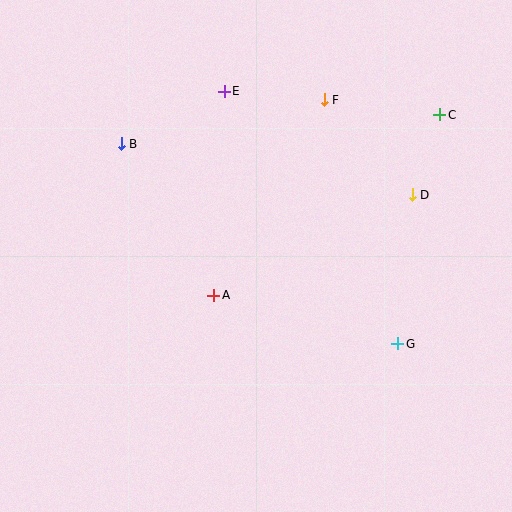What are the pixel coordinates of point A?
Point A is at (214, 295).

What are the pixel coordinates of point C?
Point C is at (440, 115).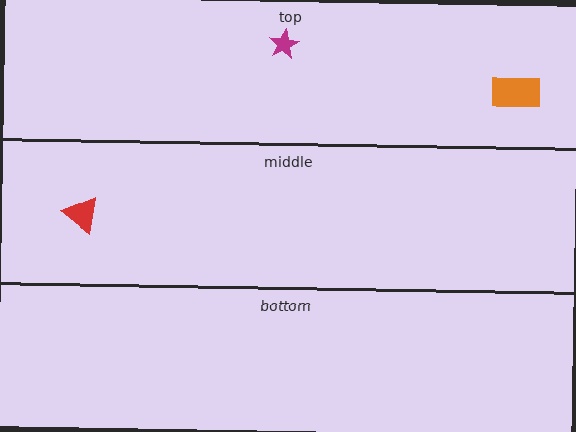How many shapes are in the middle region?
1.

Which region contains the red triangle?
The middle region.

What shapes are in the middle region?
The red triangle.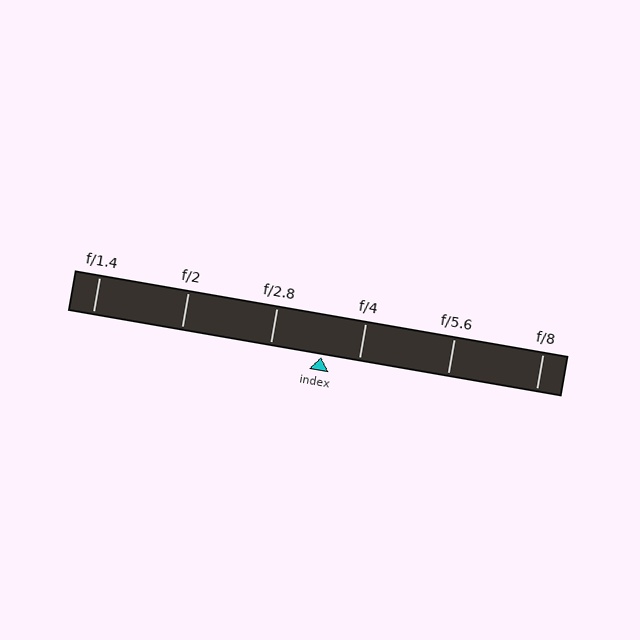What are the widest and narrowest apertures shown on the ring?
The widest aperture shown is f/1.4 and the narrowest is f/8.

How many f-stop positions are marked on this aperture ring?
There are 6 f-stop positions marked.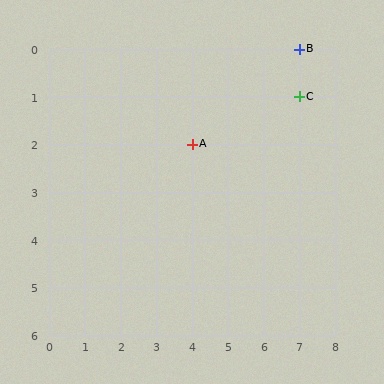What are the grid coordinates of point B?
Point B is at grid coordinates (7, 0).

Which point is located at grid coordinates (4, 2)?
Point A is at (4, 2).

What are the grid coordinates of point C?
Point C is at grid coordinates (7, 1).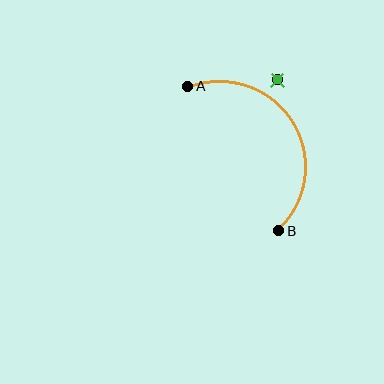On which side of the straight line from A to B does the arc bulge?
The arc bulges to the right of the straight line connecting A and B.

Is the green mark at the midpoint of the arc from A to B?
No — the green mark does not lie on the arc at all. It sits slightly outside the curve.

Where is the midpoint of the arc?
The arc midpoint is the point on the curve farthest from the straight line joining A and B. It sits to the right of that line.